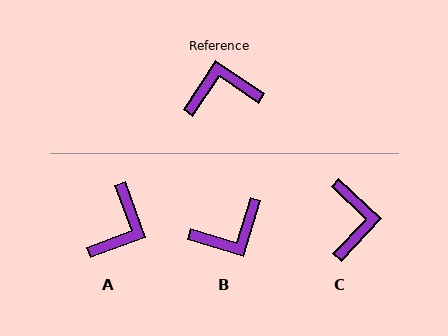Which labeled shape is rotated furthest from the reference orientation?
B, about 163 degrees away.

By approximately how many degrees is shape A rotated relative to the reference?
Approximately 126 degrees clockwise.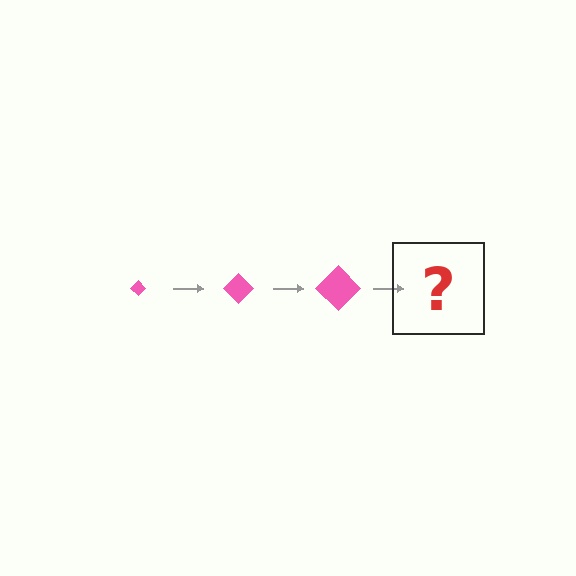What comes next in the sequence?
The next element should be a pink diamond, larger than the previous one.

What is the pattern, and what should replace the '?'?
The pattern is that the diamond gets progressively larger each step. The '?' should be a pink diamond, larger than the previous one.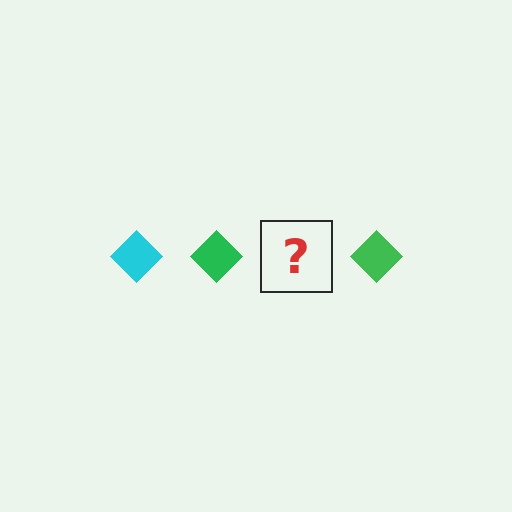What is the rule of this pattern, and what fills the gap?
The rule is that the pattern cycles through cyan, green diamonds. The gap should be filled with a cyan diamond.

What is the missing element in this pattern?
The missing element is a cyan diamond.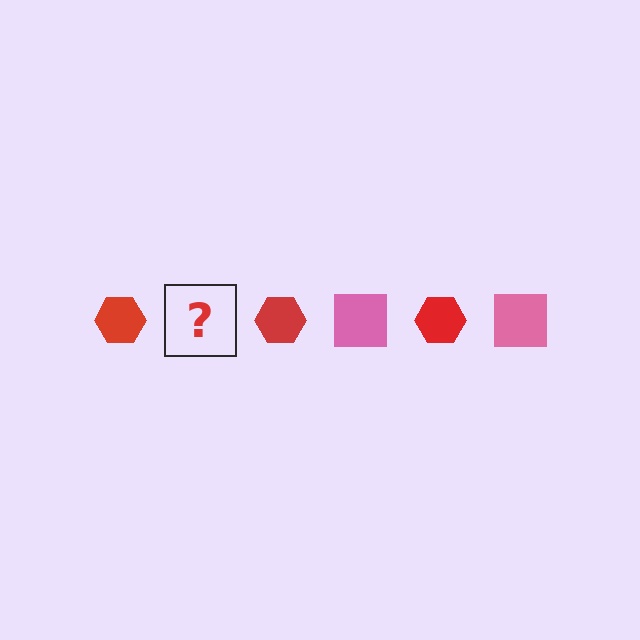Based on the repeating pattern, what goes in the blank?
The blank should be a pink square.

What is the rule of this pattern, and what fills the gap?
The rule is that the pattern alternates between red hexagon and pink square. The gap should be filled with a pink square.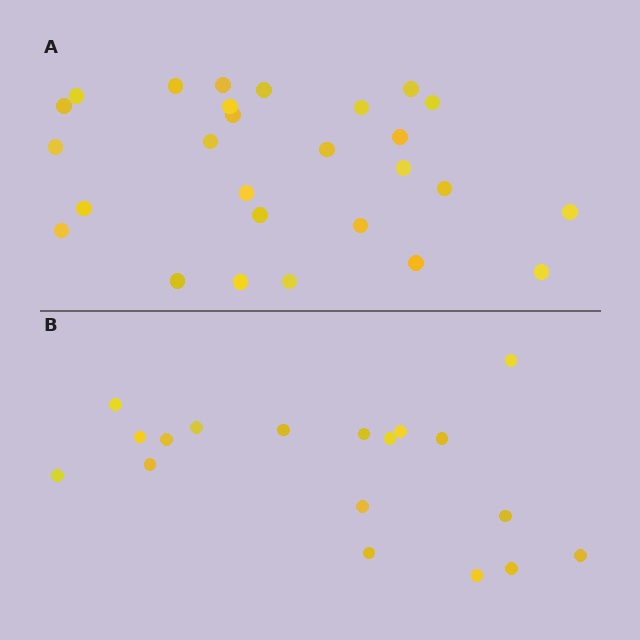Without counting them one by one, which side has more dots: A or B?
Region A (the top region) has more dots.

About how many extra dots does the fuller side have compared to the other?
Region A has roughly 8 or so more dots than region B.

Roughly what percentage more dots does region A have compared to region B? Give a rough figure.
About 50% more.